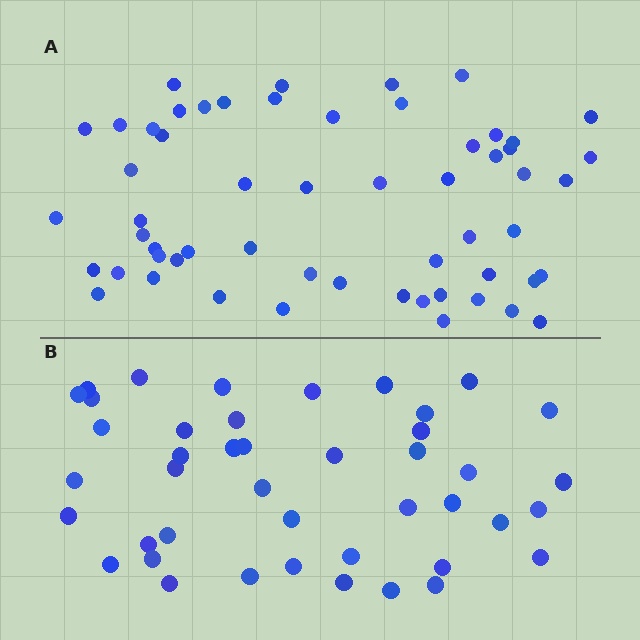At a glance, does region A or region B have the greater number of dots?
Region A (the top region) has more dots.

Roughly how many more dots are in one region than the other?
Region A has approximately 15 more dots than region B.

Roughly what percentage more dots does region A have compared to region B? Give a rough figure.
About 35% more.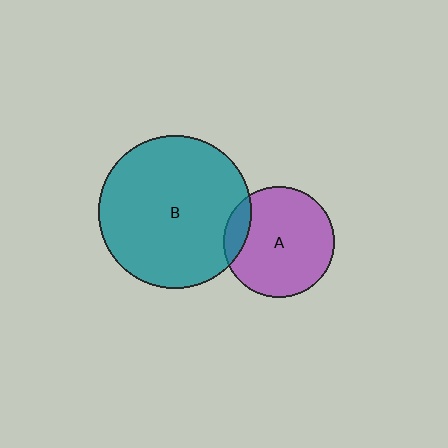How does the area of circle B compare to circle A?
Approximately 1.9 times.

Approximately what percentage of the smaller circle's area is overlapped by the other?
Approximately 10%.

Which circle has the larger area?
Circle B (teal).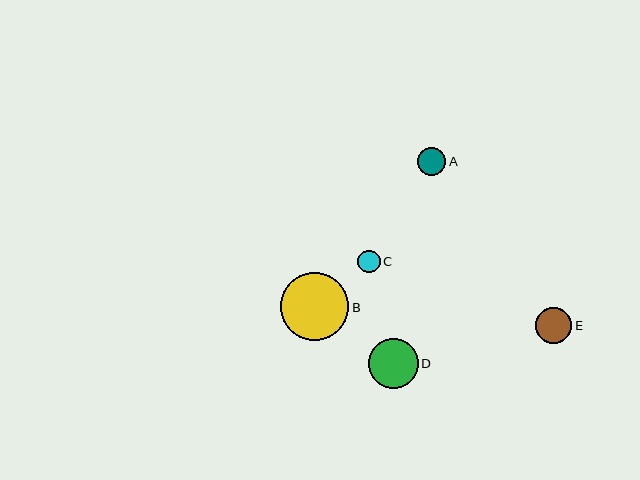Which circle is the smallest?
Circle C is the smallest with a size of approximately 22 pixels.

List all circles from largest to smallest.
From largest to smallest: B, D, E, A, C.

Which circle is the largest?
Circle B is the largest with a size of approximately 68 pixels.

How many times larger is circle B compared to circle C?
Circle B is approximately 3.1 times the size of circle C.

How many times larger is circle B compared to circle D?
Circle B is approximately 1.4 times the size of circle D.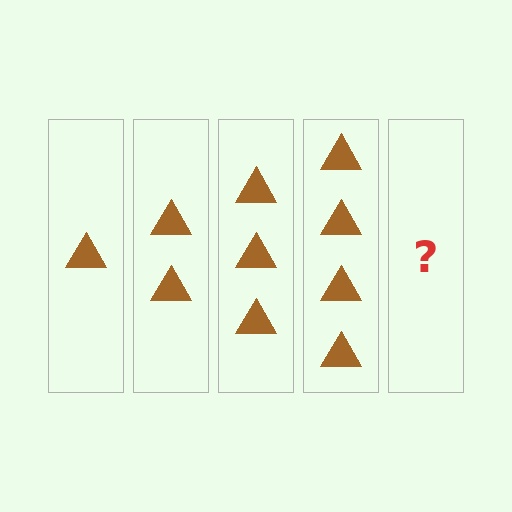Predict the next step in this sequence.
The next step is 5 triangles.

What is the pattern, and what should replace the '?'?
The pattern is that each step adds one more triangle. The '?' should be 5 triangles.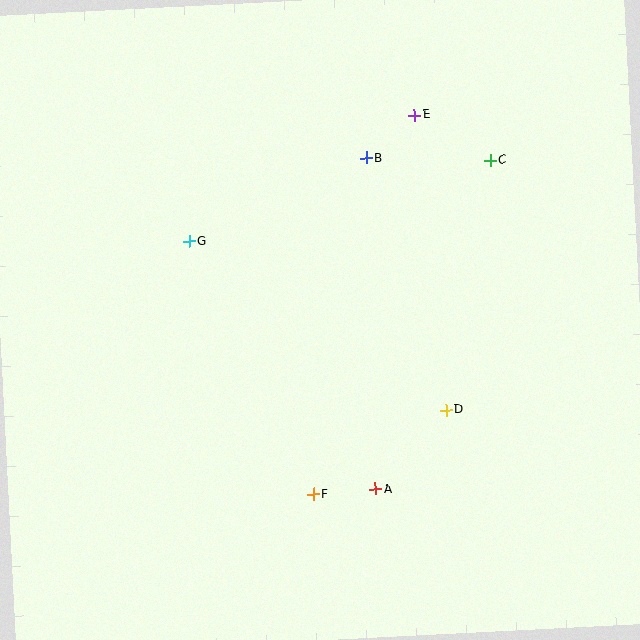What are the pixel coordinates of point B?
Point B is at (366, 158).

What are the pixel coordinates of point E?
Point E is at (415, 115).